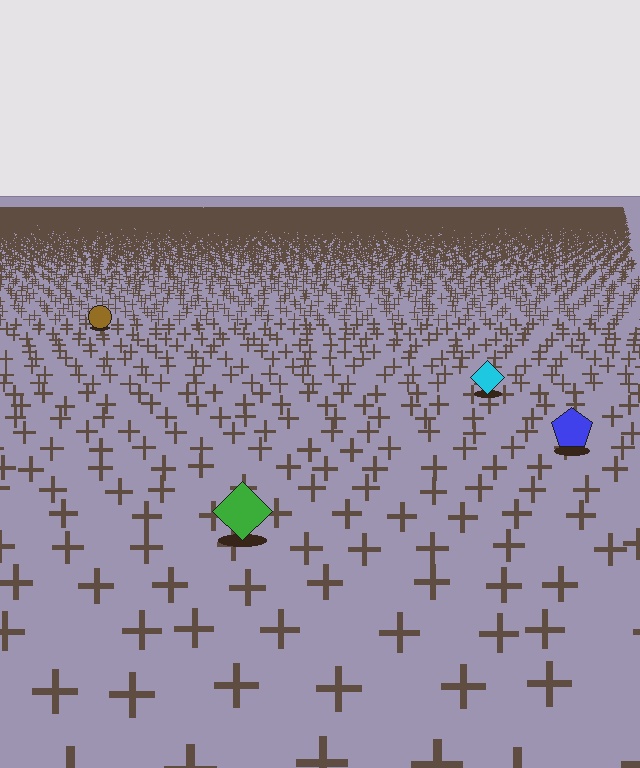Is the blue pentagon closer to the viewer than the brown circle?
Yes. The blue pentagon is closer — you can tell from the texture gradient: the ground texture is coarser near it.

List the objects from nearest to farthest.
From nearest to farthest: the green diamond, the blue pentagon, the cyan diamond, the brown circle.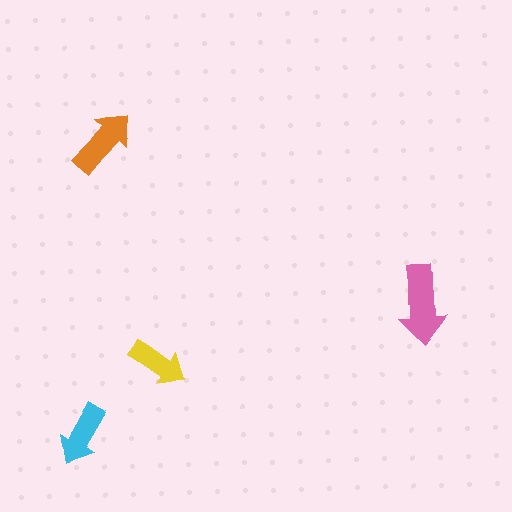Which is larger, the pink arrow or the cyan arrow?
The pink one.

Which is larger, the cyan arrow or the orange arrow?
The orange one.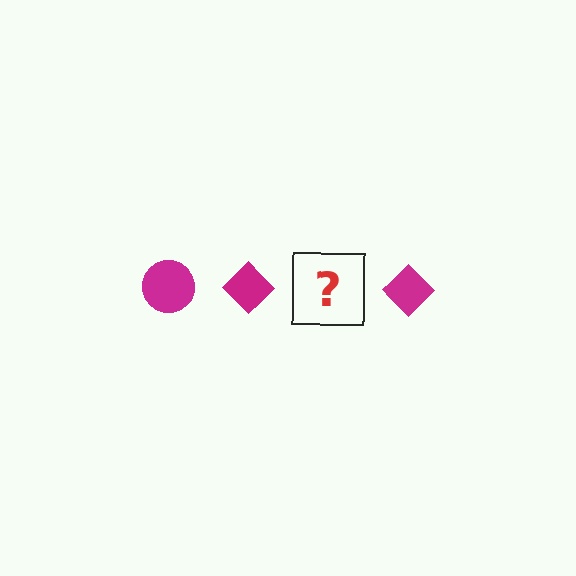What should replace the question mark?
The question mark should be replaced with a magenta circle.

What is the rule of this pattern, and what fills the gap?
The rule is that the pattern cycles through circle, diamond shapes in magenta. The gap should be filled with a magenta circle.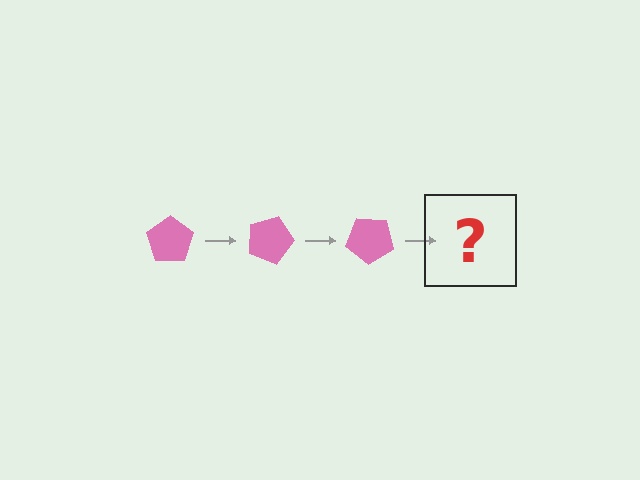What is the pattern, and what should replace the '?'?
The pattern is that the pentagon rotates 20 degrees each step. The '?' should be a pink pentagon rotated 60 degrees.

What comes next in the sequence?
The next element should be a pink pentagon rotated 60 degrees.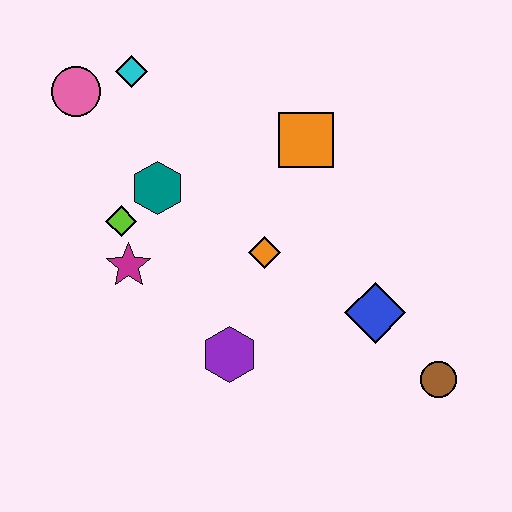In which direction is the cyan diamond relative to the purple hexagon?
The cyan diamond is above the purple hexagon.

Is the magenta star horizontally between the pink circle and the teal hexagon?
Yes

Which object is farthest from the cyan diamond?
The brown circle is farthest from the cyan diamond.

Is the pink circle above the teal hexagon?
Yes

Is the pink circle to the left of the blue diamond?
Yes